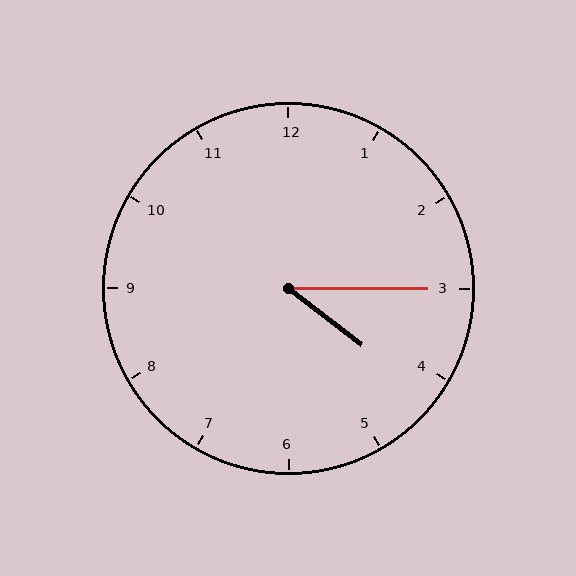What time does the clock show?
4:15.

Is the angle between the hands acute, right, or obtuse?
It is acute.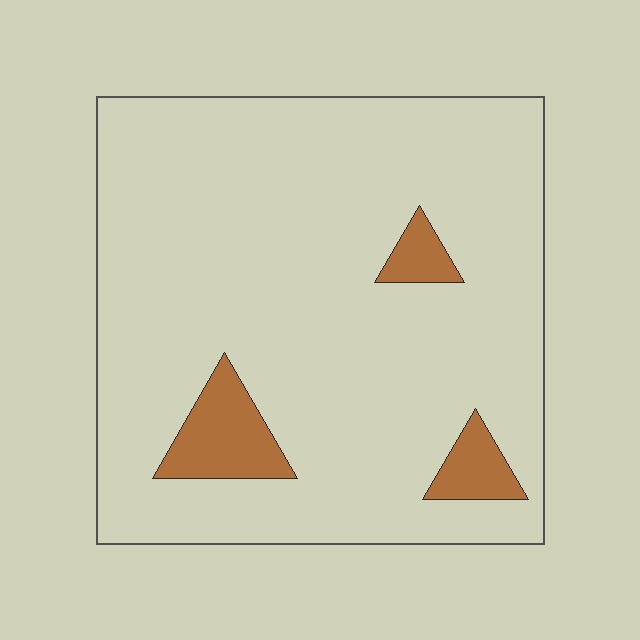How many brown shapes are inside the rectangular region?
3.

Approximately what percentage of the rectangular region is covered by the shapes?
Approximately 10%.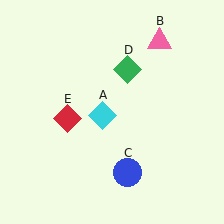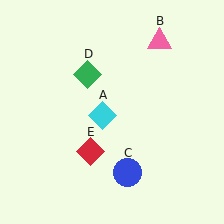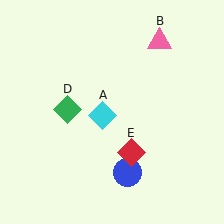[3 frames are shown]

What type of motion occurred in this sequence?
The green diamond (object D), red diamond (object E) rotated counterclockwise around the center of the scene.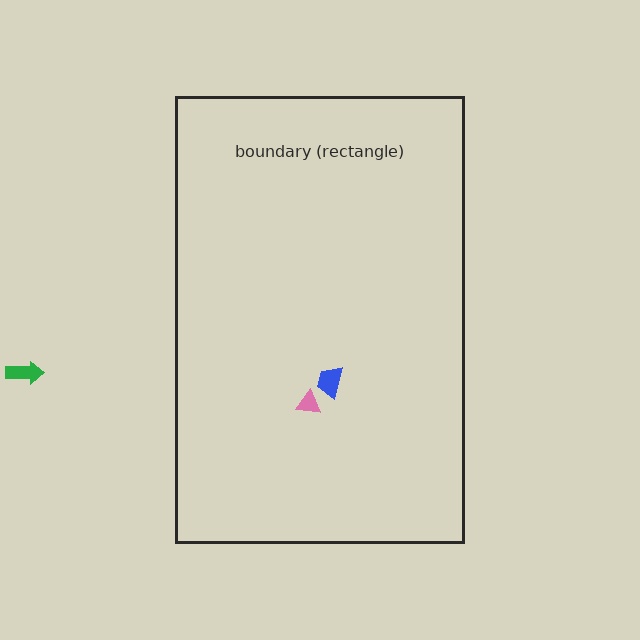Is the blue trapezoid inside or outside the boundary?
Inside.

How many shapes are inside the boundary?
2 inside, 1 outside.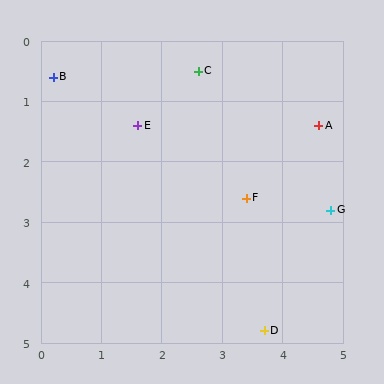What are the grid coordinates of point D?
Point D is at approximately (3.7, 4.8).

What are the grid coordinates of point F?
Point F is at approximately (3.4, 2.6).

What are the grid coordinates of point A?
Point A is at approximately (4.6, 1.4).